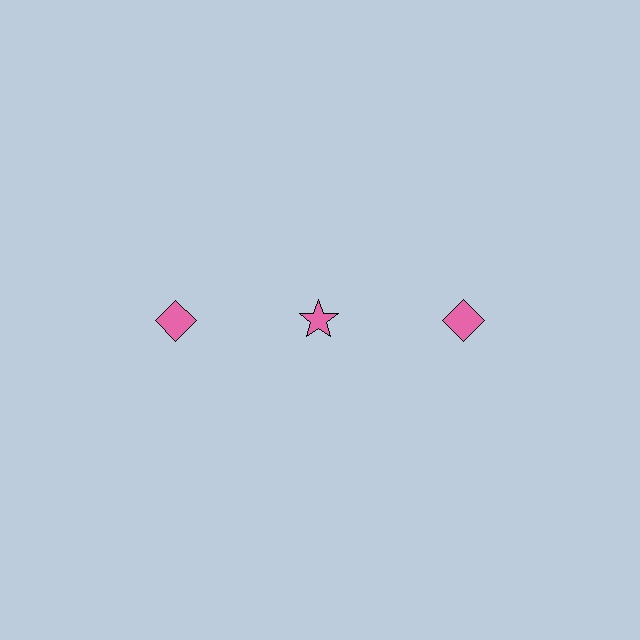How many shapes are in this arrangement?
There are 3 shapes arranged in a grid pattern.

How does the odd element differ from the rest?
It has a different shape: star instead of diamond.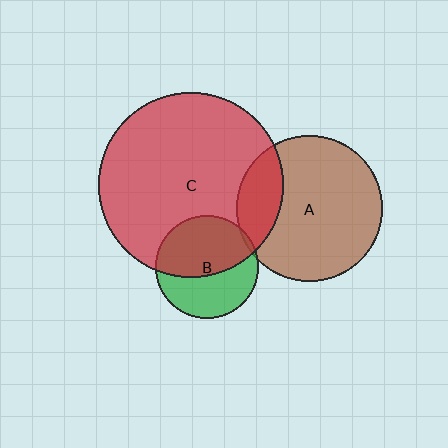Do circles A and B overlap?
Yes.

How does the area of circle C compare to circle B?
Approximately 3.2 times.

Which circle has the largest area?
Circle C (red).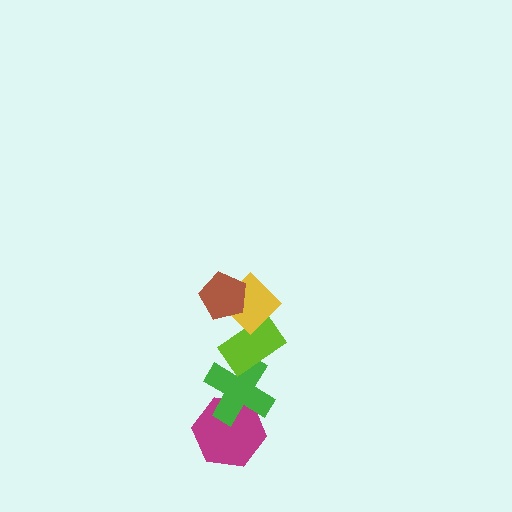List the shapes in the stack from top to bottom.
From top to bottom: the brown pentagon, the yellow diamond, the lime rectangle, the green cross, the magenta hexagon.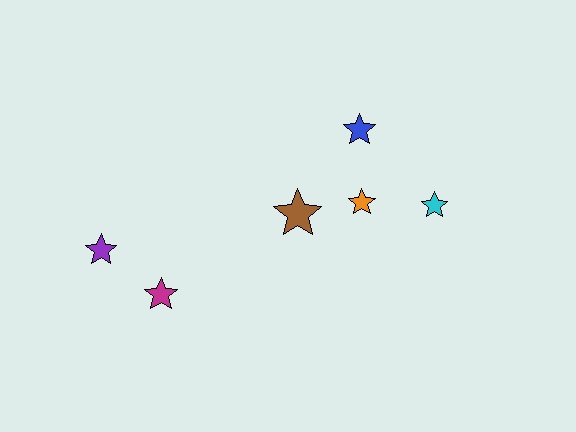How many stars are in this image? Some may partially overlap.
There are 6 stars.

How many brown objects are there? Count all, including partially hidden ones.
There is 1 brown object.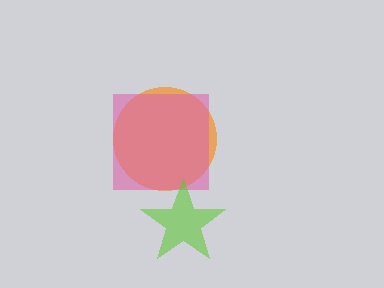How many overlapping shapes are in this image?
There are 3 overlapping shapes in the image.